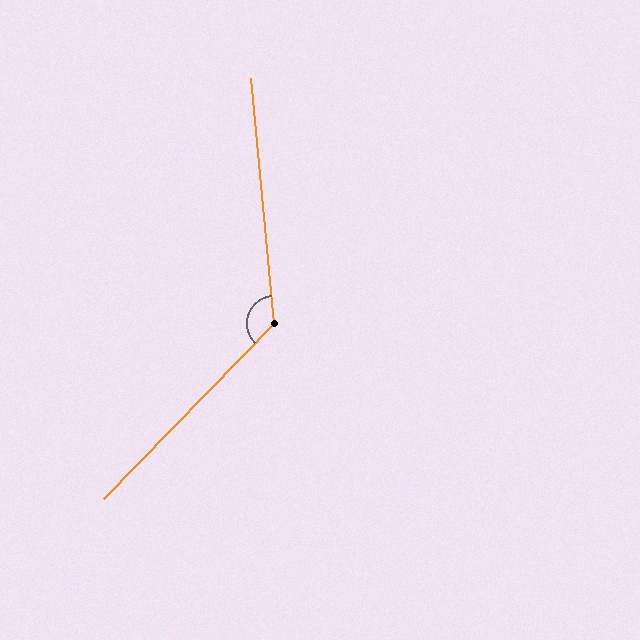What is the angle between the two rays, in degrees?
Approximately 130 degrees.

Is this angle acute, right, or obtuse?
It is obtuse.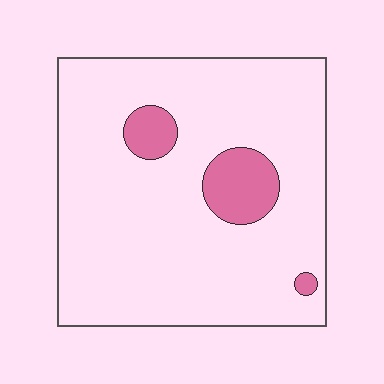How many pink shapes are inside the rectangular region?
3.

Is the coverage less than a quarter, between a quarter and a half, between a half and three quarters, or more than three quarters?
Less than a quarter.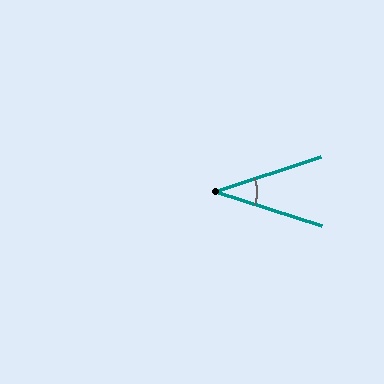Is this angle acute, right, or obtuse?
It is acute.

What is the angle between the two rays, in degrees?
Approximately 36 degrees.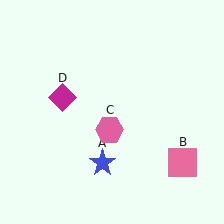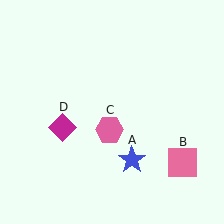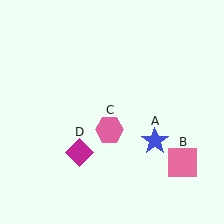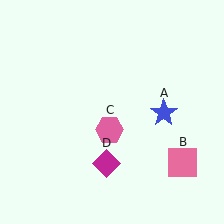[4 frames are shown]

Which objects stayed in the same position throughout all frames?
Pink square (object B) and pink hexagon (object C) remained stationary.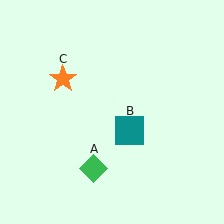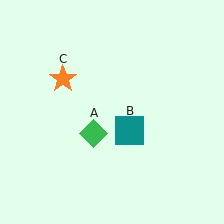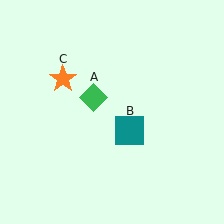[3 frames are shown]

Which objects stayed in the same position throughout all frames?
Teal square (object B) and orange star (object C) remained stationary.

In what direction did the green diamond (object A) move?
The green diamond (object A) moved up.